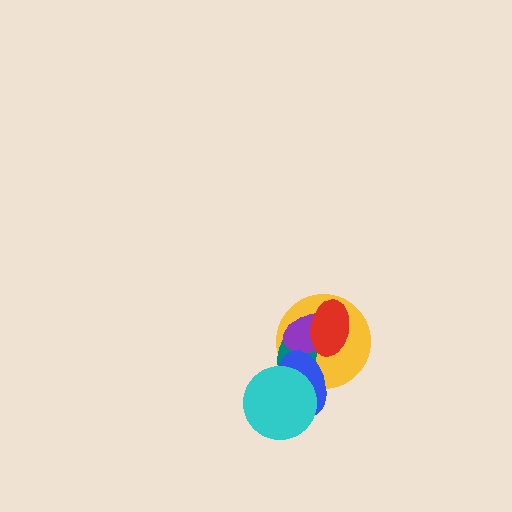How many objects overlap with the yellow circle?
4 objects overlap with the yellow circle.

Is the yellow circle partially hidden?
Yes, it is partially covered by another shape.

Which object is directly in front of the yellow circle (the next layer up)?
The teal ellipse is directly in front of the yellow circle.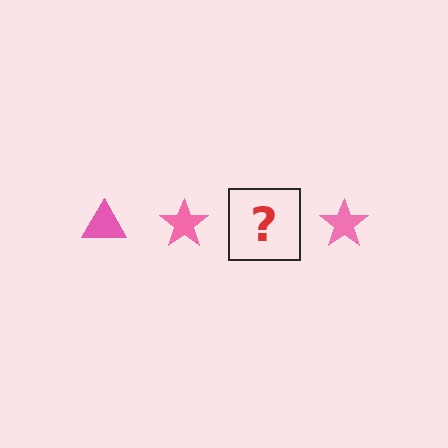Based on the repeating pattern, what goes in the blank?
The blank should be a pink triangle.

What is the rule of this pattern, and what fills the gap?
The rule is that the pattern cycles through triangle, star shapes in pink. The gap should be filled with a pink triangle.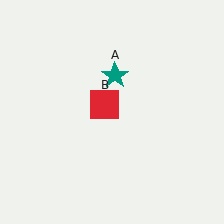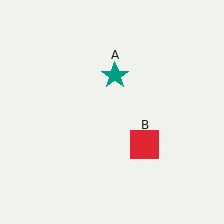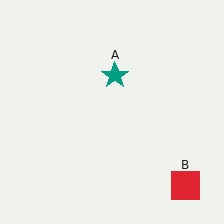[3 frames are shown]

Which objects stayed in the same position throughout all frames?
Teal star (object A) remained stationary.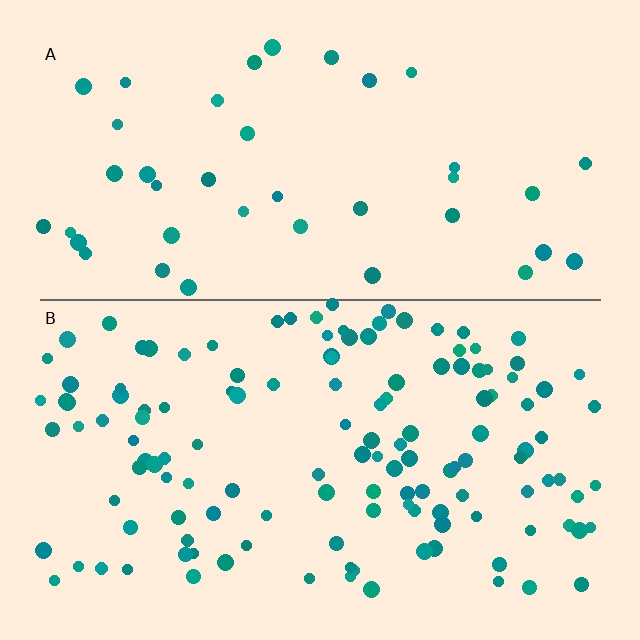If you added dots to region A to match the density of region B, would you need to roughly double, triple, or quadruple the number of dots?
Approximately triple.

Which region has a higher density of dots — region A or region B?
B (the bottom).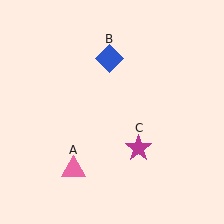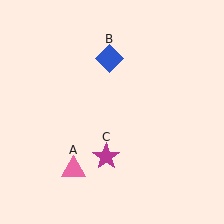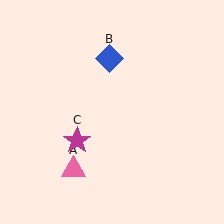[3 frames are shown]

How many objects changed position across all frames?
1 object changed position: magenta star (object C).